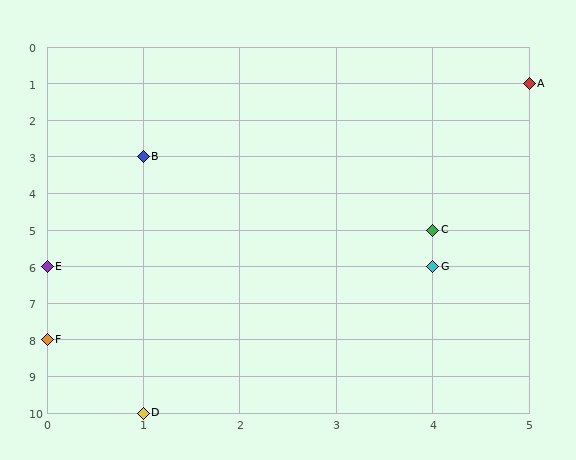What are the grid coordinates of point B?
Point B is at grid coordinates (1, 3).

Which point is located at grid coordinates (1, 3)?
Point B is at (1, 3).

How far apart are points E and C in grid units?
Points E and C are 4 columns and 1 row apart (about 4.1 grid units diagonally).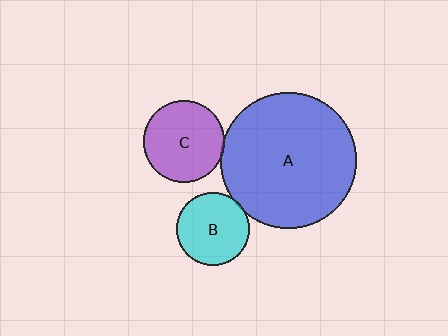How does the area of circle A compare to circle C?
Approximately 2.8 times.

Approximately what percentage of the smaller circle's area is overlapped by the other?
Approximately 5%.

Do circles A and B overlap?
Yes.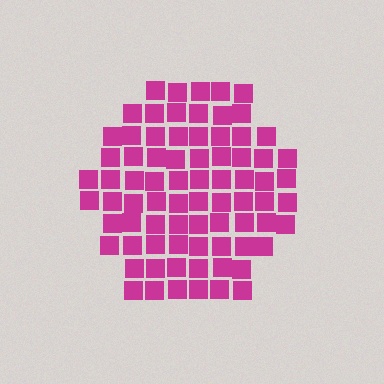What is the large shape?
The large shape is a hexagon.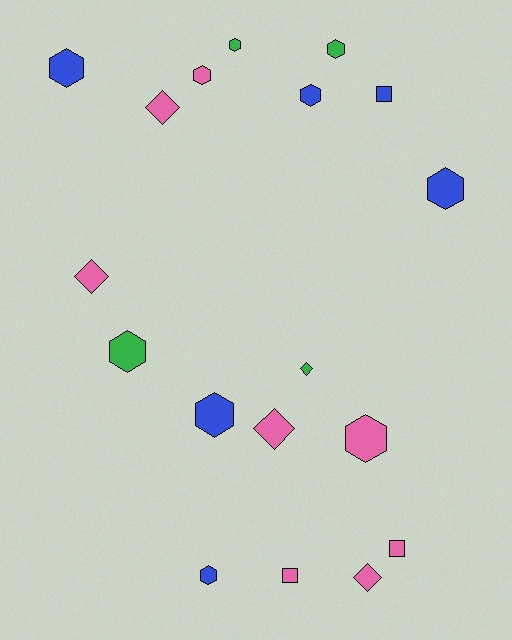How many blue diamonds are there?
There are no blue diamonds.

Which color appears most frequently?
Pink, with 8 objects.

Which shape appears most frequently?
Hexagon, with 10 objects.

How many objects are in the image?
There are 18 objects.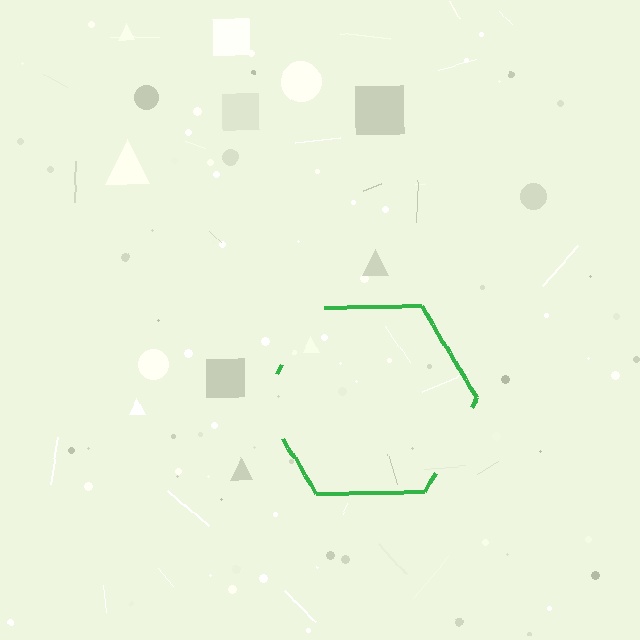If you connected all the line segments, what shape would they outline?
They would outline a hexagon.